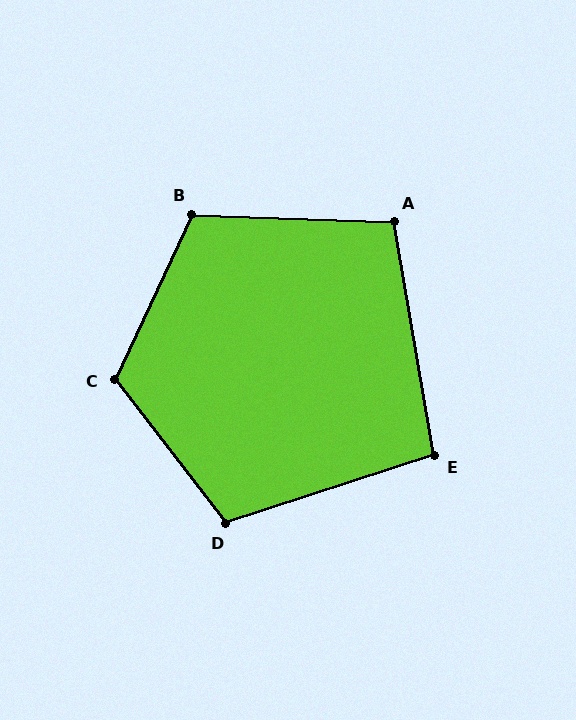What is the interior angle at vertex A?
Approximately 102 degrees (obtuse).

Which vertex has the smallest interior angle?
E, at approximately 98 degrees.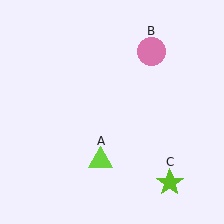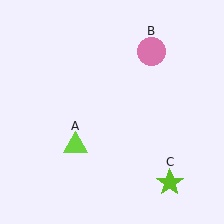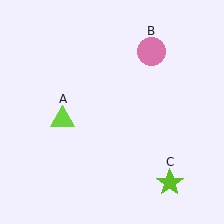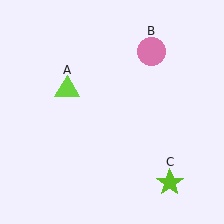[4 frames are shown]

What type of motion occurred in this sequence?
The lime triangle (object A) rotated clockwise around the center of the scene.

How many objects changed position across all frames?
1 object changed position: lime triangle (object A).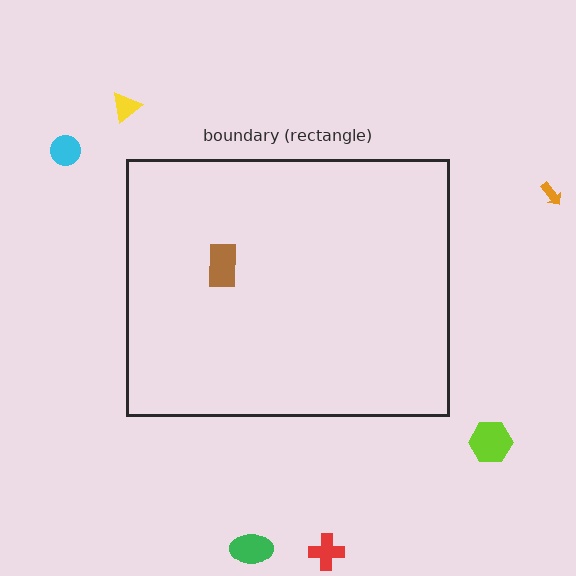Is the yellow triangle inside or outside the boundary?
Outside.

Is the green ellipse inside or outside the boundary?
Outside.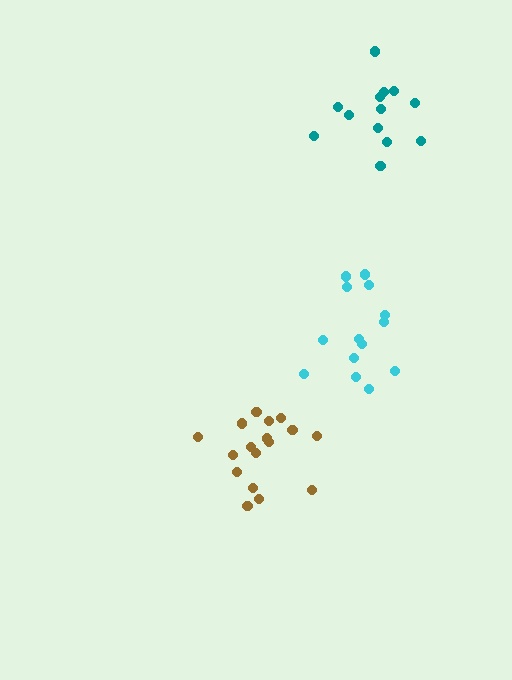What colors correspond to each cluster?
The clusters are colored: teal, brown, cyan.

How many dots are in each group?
Group 1: 13 dots, Group 2: 17 dots, Group 3: 14 dots (44 total).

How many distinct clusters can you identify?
There are 3 distinct clusters.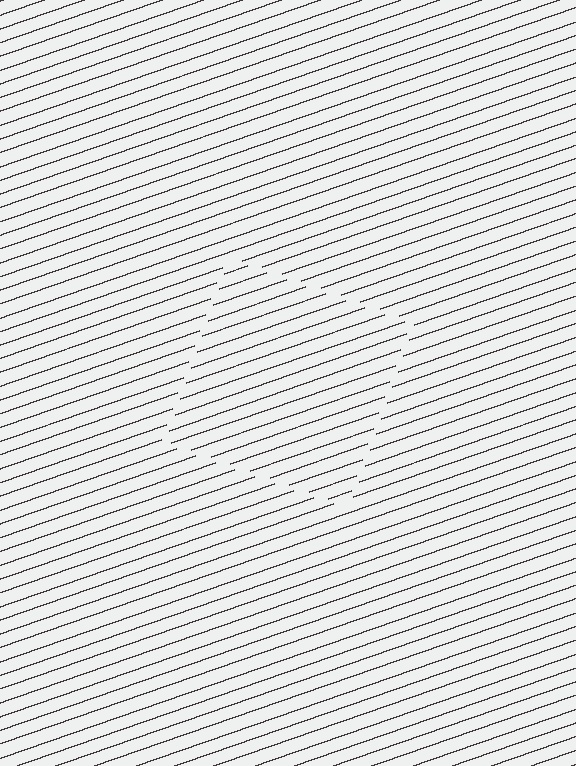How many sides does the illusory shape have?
4 sides — the line-ends trace a square.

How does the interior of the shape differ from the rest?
The interior of the shape contains the same grating, shifted by half a period — the contour is defined by the phase discontinuity where line-ends from the inner and outer gratings abut.